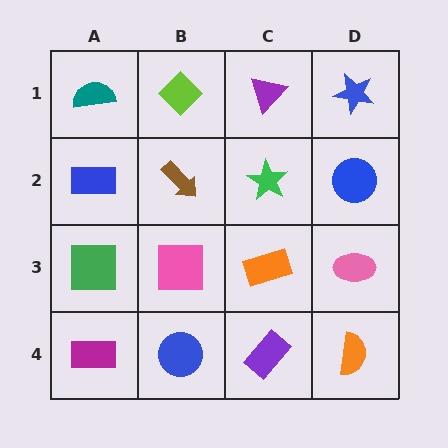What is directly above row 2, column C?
A purple triangle.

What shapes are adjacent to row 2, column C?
A purple triangle (row 1, column C), an orange rectangle (row 3, column C), a brown arrow (row 2, column B), a blue circle (row 2, column D).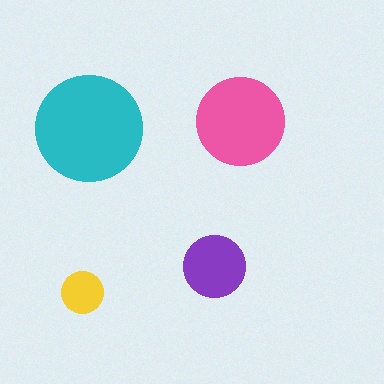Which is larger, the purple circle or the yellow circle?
The purple one.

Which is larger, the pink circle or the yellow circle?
The pink one.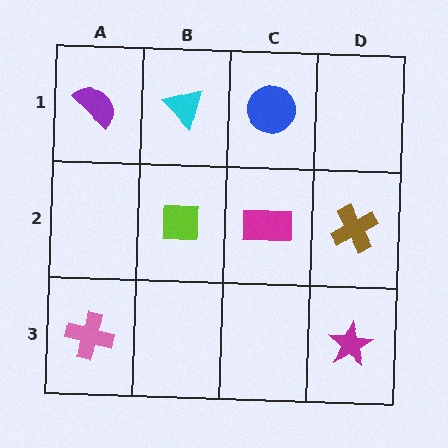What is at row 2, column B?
A lime square.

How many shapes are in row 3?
2 shapes.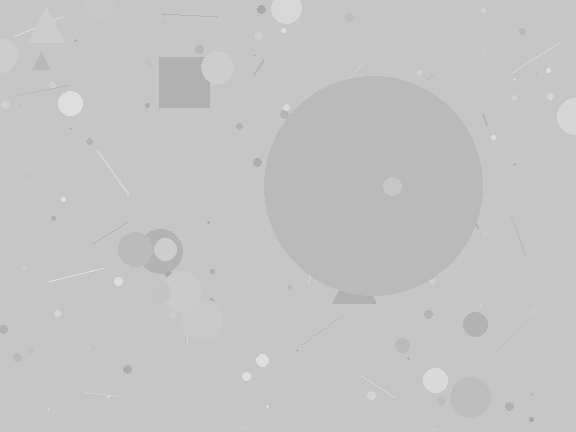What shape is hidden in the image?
A circle is hidden in the image.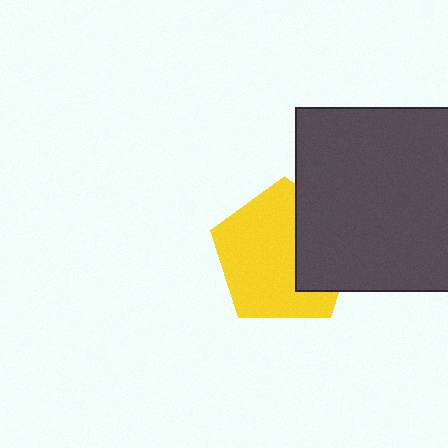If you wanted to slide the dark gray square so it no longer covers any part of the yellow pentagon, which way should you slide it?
Slide it right — that is the most direct way to separate the two shapes.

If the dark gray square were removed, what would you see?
You would see the complete yellow pentagon.